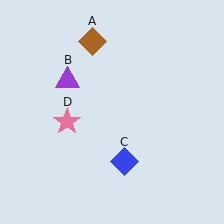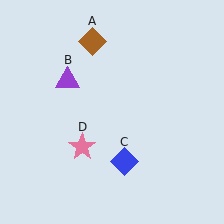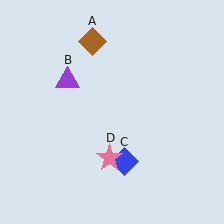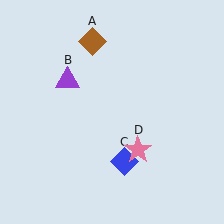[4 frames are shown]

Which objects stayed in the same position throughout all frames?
Brown diamond (object A) and purple triangle (object B) and blue diamond (object C) remained stationary.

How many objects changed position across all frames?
1 object changed position: pink star (object D).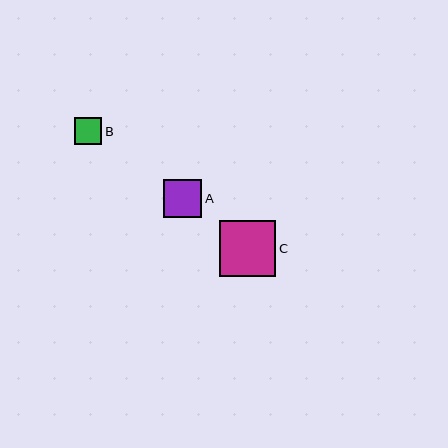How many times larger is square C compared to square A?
Square C is approximately 1.5 times the size of square A.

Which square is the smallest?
Square B is the smallest with a size of approximately 27 pixels.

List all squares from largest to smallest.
From largest to smallest: C, A, B.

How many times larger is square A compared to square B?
Square A is approximately 1.4 times the size of square B.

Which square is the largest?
Square C is the largest with a size of approximately 56 pixels.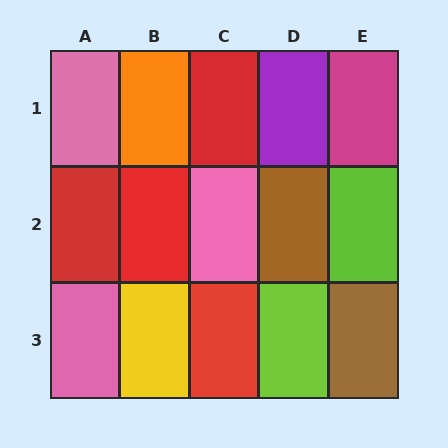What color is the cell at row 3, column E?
Brown.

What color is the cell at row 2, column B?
Red.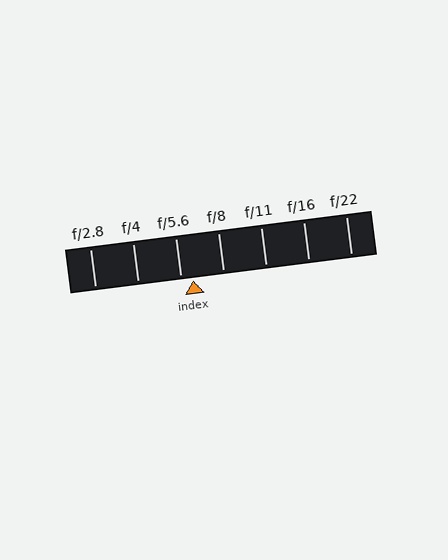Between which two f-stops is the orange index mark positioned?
The index mark is between f/5.6 and f/8.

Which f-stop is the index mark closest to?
The index mark is closest to f/5.6.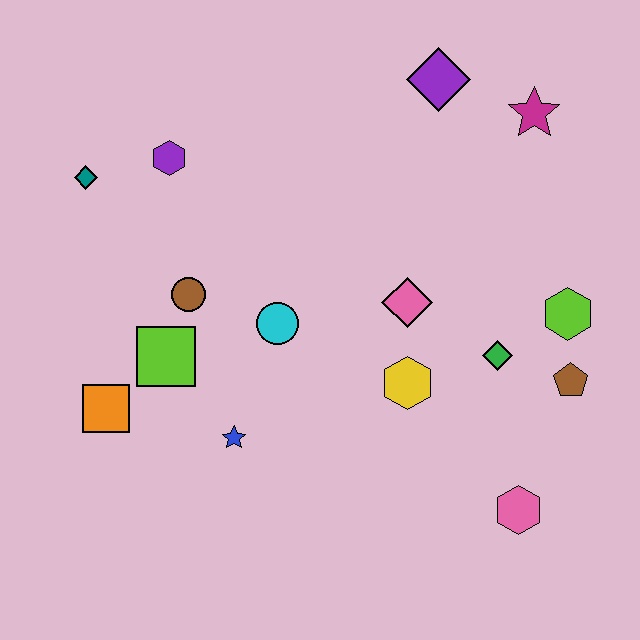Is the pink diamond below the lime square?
No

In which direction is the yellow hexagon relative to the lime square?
The yellow hexagon is to the right of the lime square.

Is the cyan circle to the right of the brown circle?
Yes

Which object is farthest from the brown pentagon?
The teal diamond is farthest from the brown pentagon.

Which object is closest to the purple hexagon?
The teal diamond is closest to the purple hexagon.